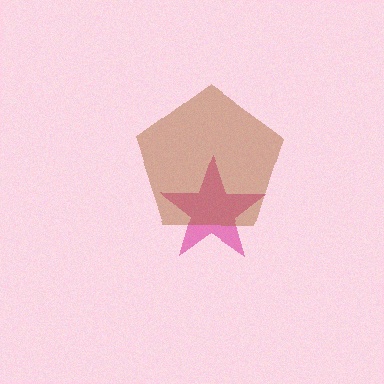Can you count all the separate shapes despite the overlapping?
Yes, there are 2 separate shapes.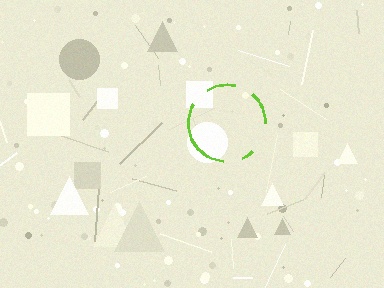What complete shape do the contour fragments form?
The contour fragments form a circle.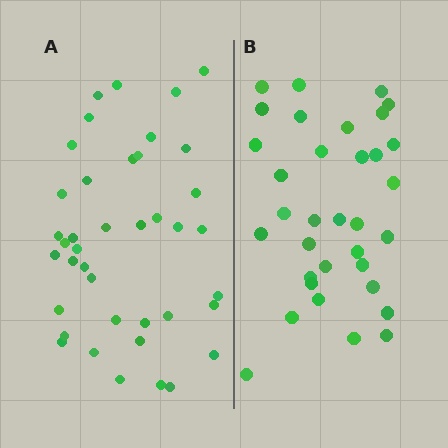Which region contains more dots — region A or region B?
Region A (the left region) has more dots.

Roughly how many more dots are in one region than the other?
Region A has about 6 more dots than region B.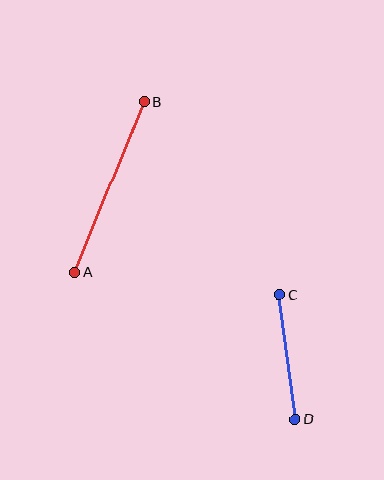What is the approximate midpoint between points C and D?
The midpoint is at approximately (287, 357) pixels.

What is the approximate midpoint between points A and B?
The midpoint is at approximately (110, 187) pixels.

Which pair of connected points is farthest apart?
Points A and B are farthest apart.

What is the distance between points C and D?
The distance is approximately 126 pixels.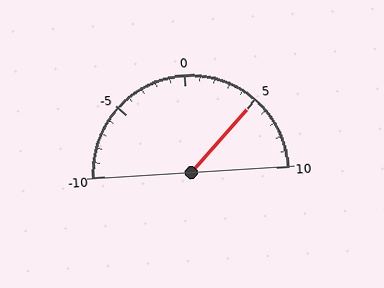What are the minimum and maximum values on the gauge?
The gauge ranges from -10 to 10.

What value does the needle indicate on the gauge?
The needle indicates approximately 5.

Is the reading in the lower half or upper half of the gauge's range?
The reading is in the upper half of the range (-10 to 10).